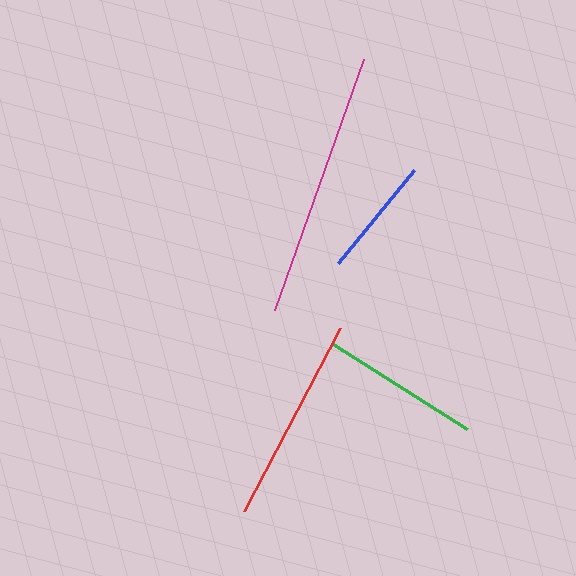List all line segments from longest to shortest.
From longest to shortest: magenta, red, green, blue.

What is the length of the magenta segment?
The magenta segment is approximately 267 pixels long.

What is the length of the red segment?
The red segment is approximately 206 pixels long.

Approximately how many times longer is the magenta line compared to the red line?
The magenta line is approximately 1.3 times the length of the red line.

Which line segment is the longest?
The magenta line is the longest at approximately 267 pixels.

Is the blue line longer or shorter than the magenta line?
The magenta line is longer than the blue line.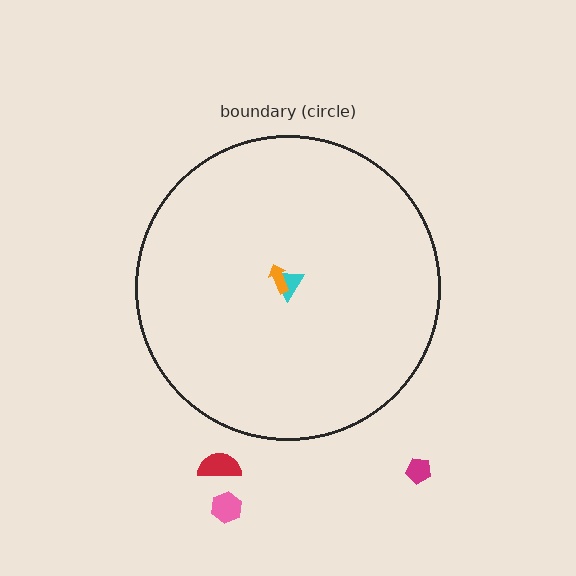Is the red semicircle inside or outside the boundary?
Outside.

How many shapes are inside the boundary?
2 inside, 3 outside.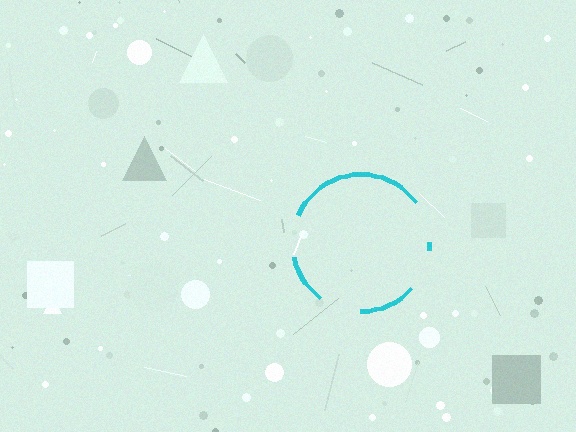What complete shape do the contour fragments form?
The contour fragments form a circle.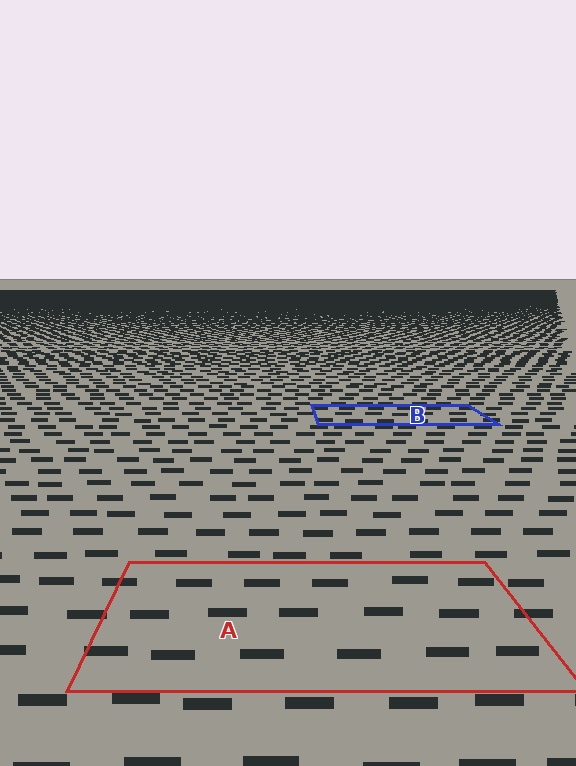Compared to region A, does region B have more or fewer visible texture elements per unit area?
Region B has more texture elements per unit area — they are packed more densely because it is farther away.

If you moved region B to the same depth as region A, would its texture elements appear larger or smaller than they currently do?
They would appear larger. At a closer depth, the same texture elements are projected at a bigger on-screen size.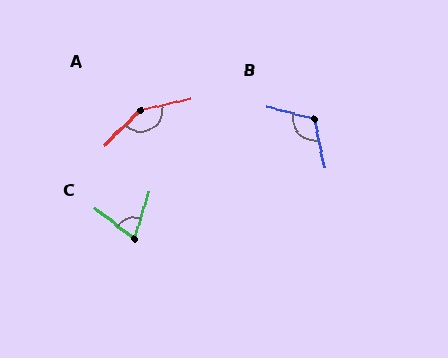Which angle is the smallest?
C, at approximately 69 degrees.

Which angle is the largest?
A, at approximately 149 degrees.